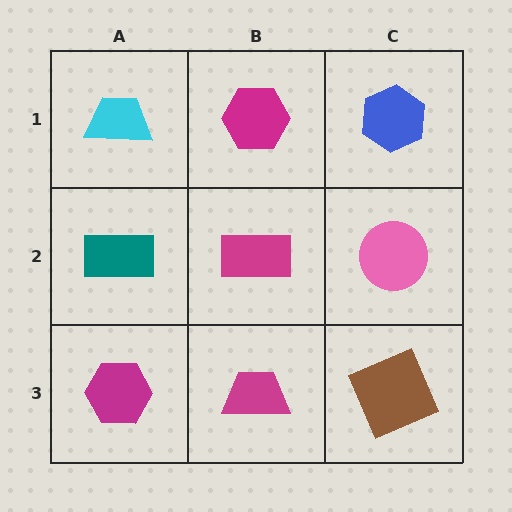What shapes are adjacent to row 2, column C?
A blue hexagon (row 1, column C), a brown square (row 3, column C), a magenta rectangle (row 2, column B).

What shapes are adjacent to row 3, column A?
A teal rectangle (row 2, column A), a magenta trapezoid (row 3, column B).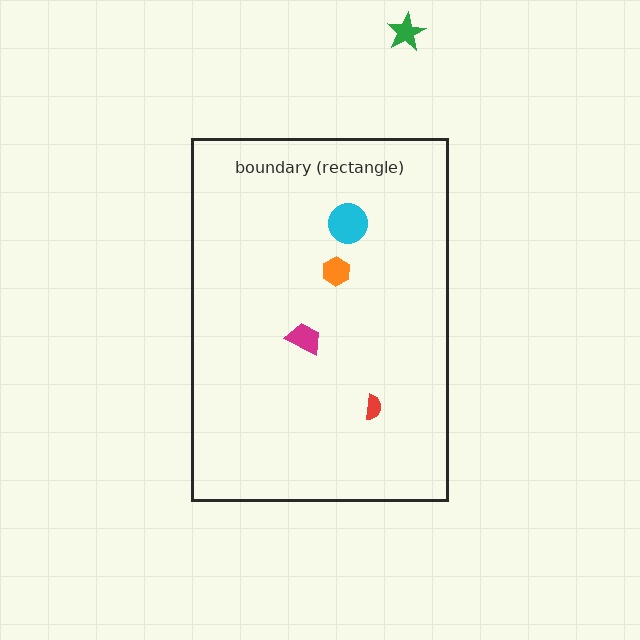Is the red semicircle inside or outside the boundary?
Inside.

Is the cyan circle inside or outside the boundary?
Inside.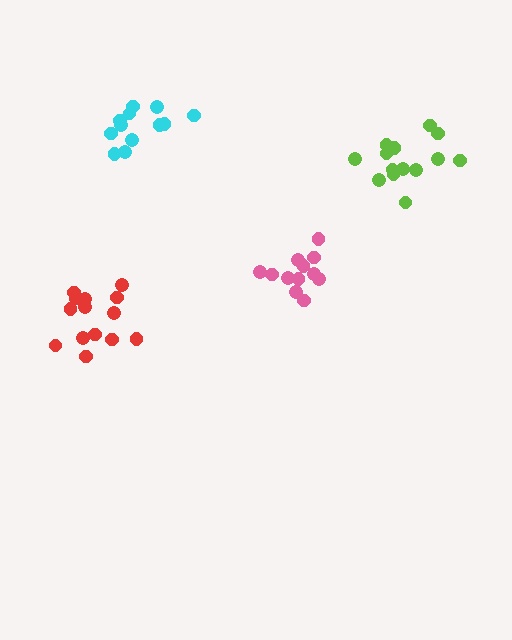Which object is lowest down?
The red cluster is bottommost.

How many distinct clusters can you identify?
There are 4 distinct clusters.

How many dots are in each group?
Group 1: 14 dots, Group 2: 14 dots, Group 3: 12 dots, Group 4: 12 dots (52 total).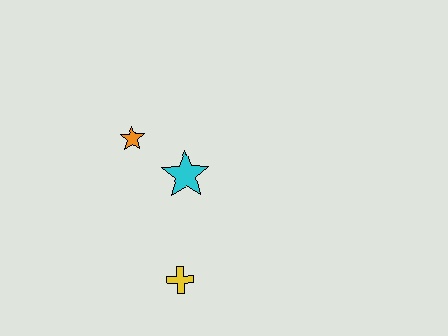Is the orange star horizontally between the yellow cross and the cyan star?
No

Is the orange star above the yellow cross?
Yes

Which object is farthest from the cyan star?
The yellow cross is farthest from the cyan star.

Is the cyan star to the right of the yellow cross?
Yes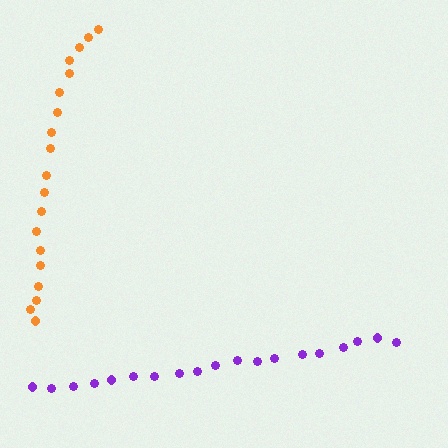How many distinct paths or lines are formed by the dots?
There are 2 distinct paths.